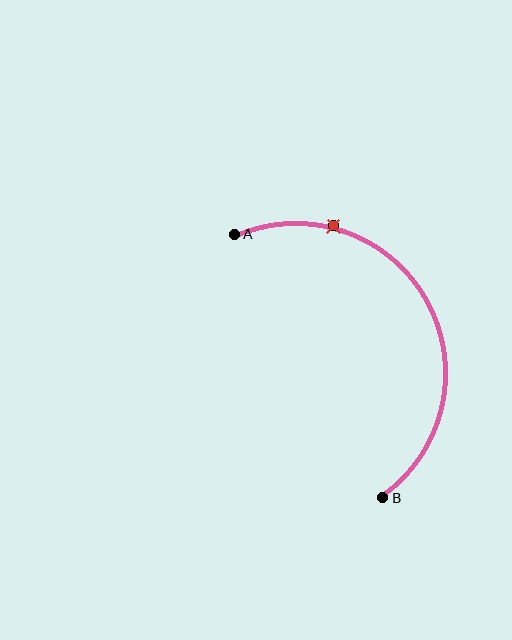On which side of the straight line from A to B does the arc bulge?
The arc bulges to the right of the straight line connecting A and B.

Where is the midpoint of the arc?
The arc midpoint is the point on the curve farthest from the straight line joining A and B. It sits to the right of that line.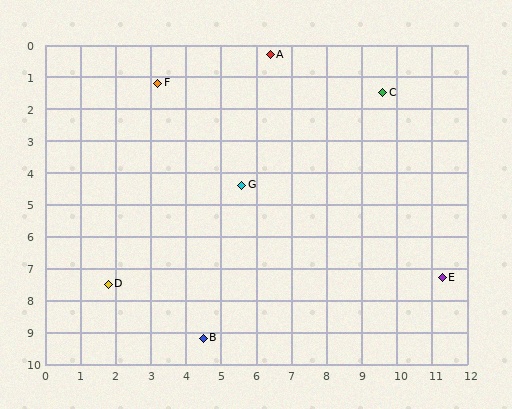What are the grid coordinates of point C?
Point C is at approximately (9.6, 1.5).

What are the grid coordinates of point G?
Point G is at approximately (5.6, 4.4).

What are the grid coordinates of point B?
Point B is at approximately (4.5, 9.2).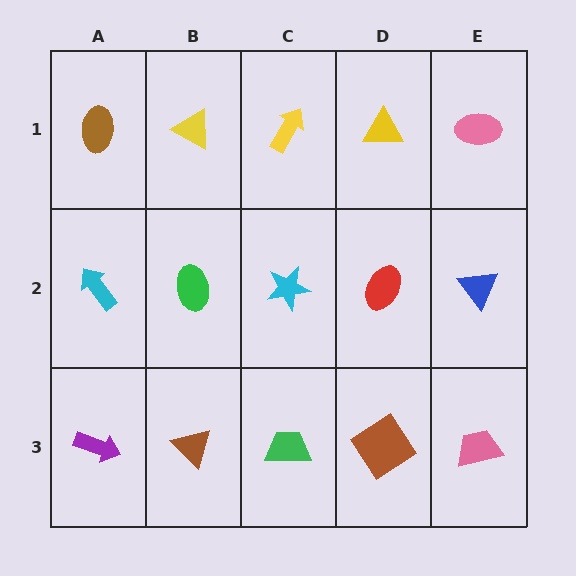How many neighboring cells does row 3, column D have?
3.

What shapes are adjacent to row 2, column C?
A yellow arrow (row 1, column C), a green trapezoid (row 3, column C), a green ellipse (row 2, column B), a red ellipse (row 2, column D).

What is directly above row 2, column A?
A brown ellipse.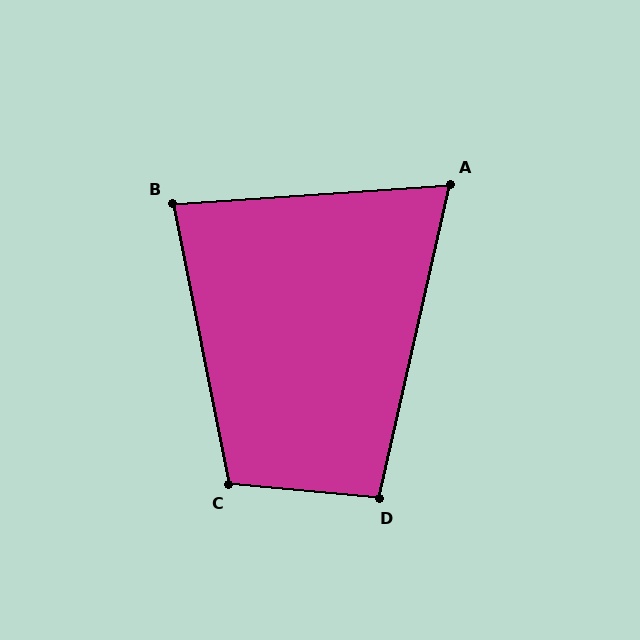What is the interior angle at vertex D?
Approximately 97 degrees (obtuse).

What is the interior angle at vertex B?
Approximately 83 degrees (acute).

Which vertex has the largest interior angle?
C, at approximately 107 degrees.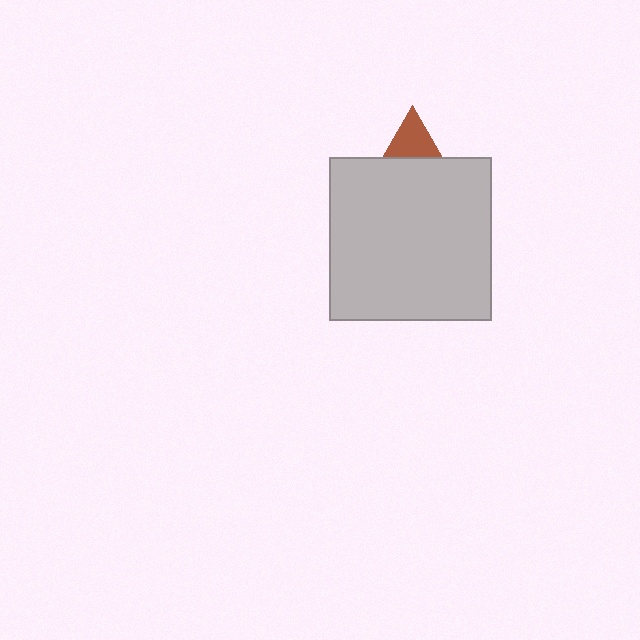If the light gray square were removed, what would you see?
You would see the complete brown triangle.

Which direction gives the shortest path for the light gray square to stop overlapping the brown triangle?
Moving down gives the shortest separation.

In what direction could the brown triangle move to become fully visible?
The brown triangle could move up. That would shift it out from behind the light gray square entirely.